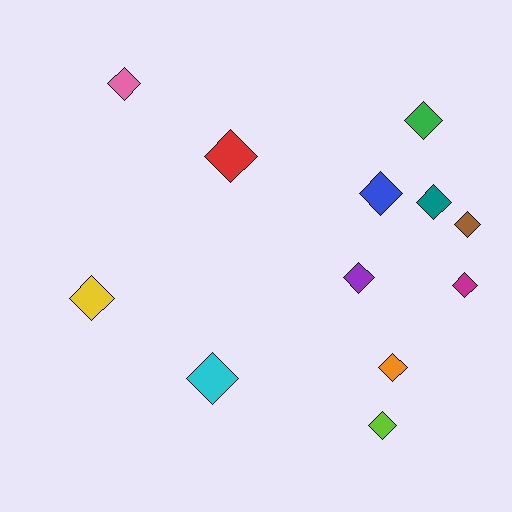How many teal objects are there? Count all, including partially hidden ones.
There is 1 teal object.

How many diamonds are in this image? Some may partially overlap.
There are 12 diamonds.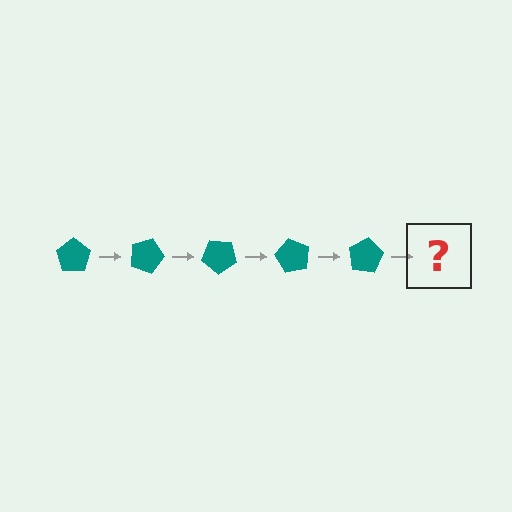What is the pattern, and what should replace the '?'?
The pattern is that the pentagon rotates 20 degrees each step. The '?' should be a teal pentagon rotated 100 degrees.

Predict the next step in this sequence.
The next step is a teal pentagon rotated 100 degrees.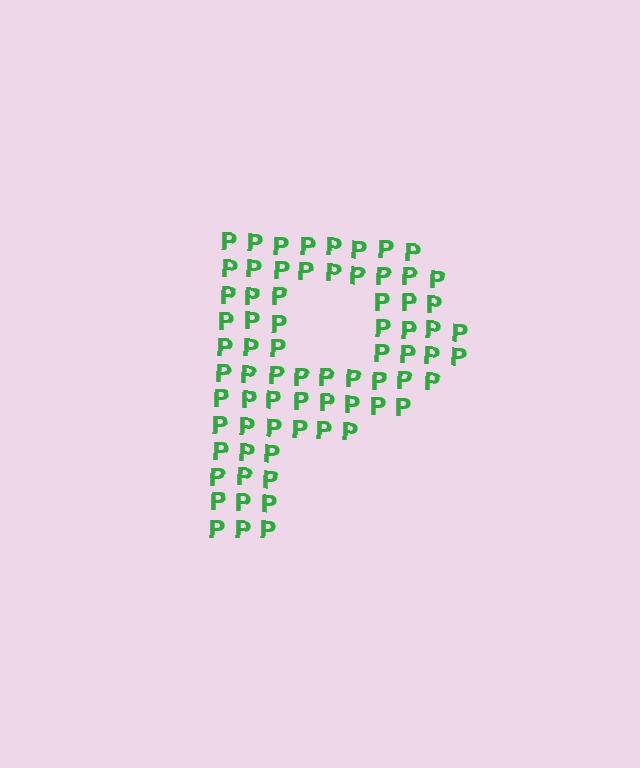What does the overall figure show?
The overall figure shows the letter P.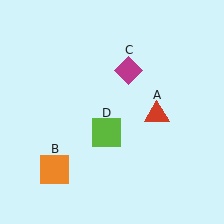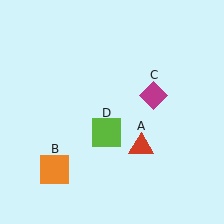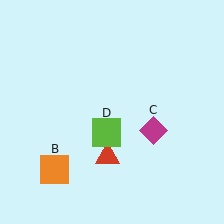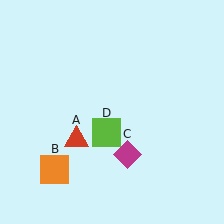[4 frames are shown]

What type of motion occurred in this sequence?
The red triangle (object A), magenta diamond (object C) rotated clockwise around the center of the scene.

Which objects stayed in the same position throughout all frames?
Orange square (object B) and lime square (object D) remained stationary.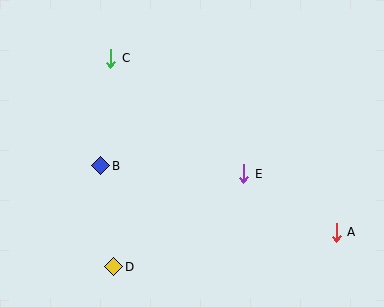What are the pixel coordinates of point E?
Point E is at (244, 174).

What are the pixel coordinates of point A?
Point A is at (336, 232).